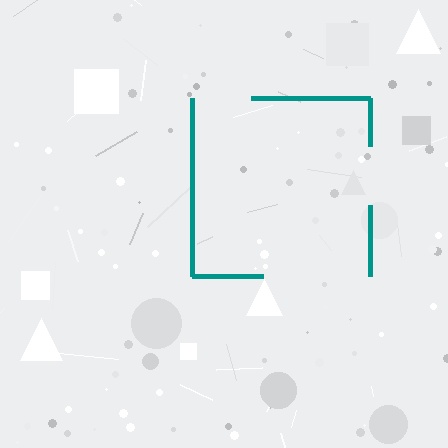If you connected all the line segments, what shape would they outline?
They would outline a square.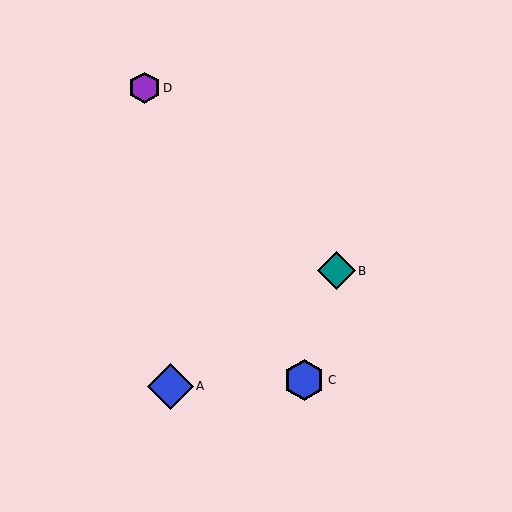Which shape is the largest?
The blue diamond (labeled A) is the largest.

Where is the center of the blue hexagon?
The center of the blue hexagon is at (304, 380).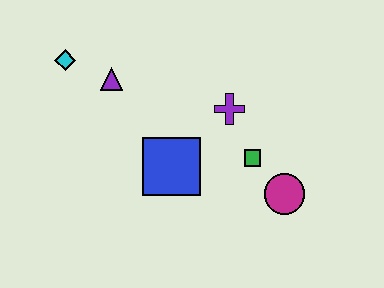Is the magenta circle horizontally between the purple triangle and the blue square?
No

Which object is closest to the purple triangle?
The cyan diamond is closest to the purple triangle.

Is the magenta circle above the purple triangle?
No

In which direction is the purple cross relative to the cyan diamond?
The purple cross is to the right of the cyan diamond.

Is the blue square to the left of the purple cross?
Yes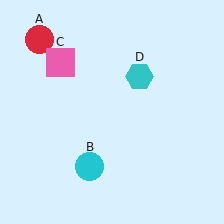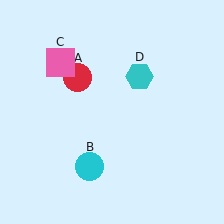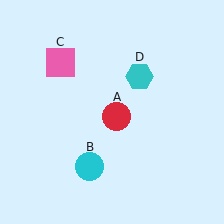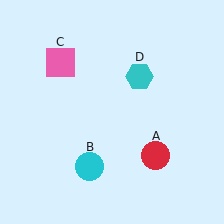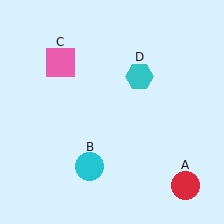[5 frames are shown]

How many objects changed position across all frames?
1 object changed position: red circle (object A).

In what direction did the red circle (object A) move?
The red circle (object A) moved down and to the right.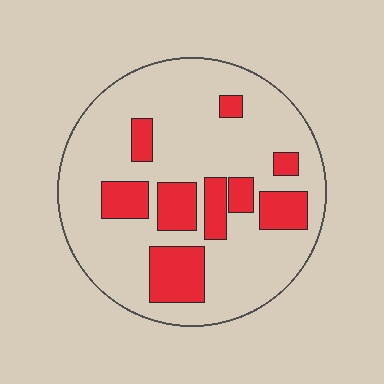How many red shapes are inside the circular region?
9.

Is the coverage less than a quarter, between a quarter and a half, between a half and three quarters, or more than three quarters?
Less than a quarter.